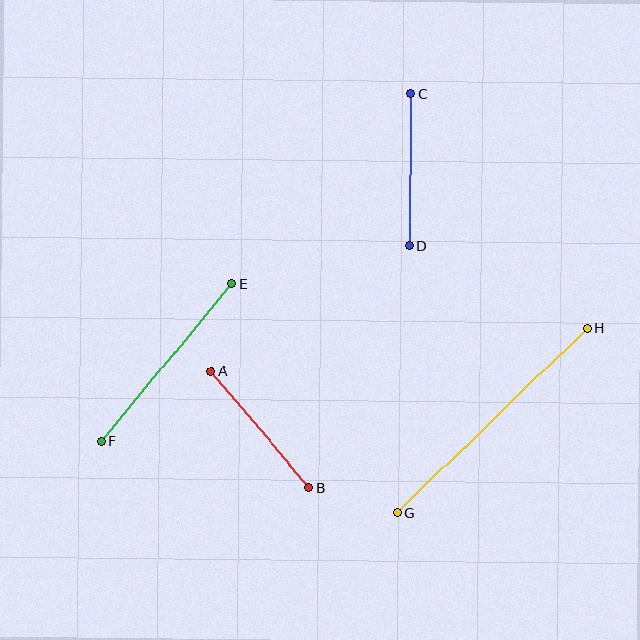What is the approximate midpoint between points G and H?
The midpoint is at approximately (492, 420) pixels.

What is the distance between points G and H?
The distance is approximately 265 pixels.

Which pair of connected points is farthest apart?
Points G and H are farthest apart.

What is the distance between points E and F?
The distance is approximately 204 pixels.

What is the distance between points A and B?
The distance is approximately 152 pixels.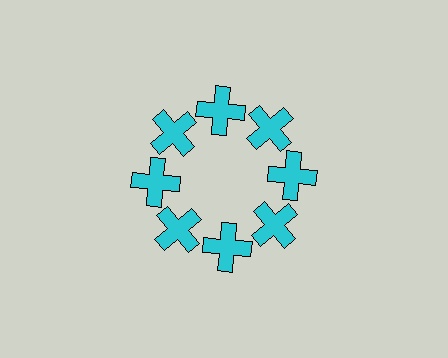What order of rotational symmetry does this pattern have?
This pattern has 8-fold rotational symmetry.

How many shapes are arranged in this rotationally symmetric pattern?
There are 8 shapes, arranged in 8 groups of 1.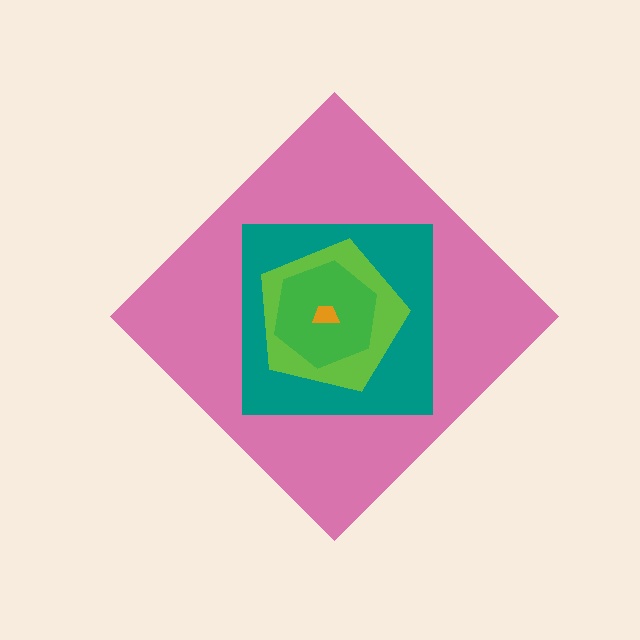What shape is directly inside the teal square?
The lime pentagon.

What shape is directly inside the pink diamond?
The teal square.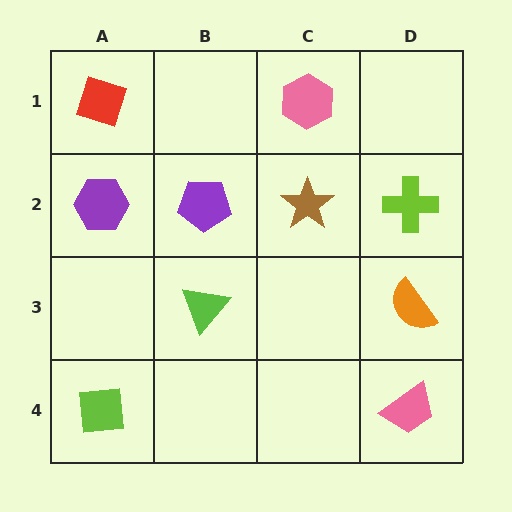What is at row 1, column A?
A red diamond.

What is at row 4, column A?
A lime square.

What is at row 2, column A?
A purple hexagon.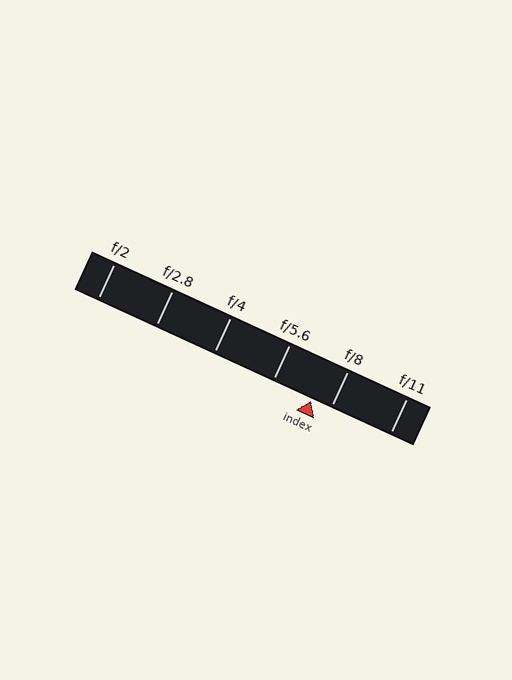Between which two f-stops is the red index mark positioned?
The index mark is between f/5.6 and f/8.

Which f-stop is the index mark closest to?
The index mark is closest to f/8.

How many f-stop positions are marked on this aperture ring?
There are 6 f-stop positions marked.